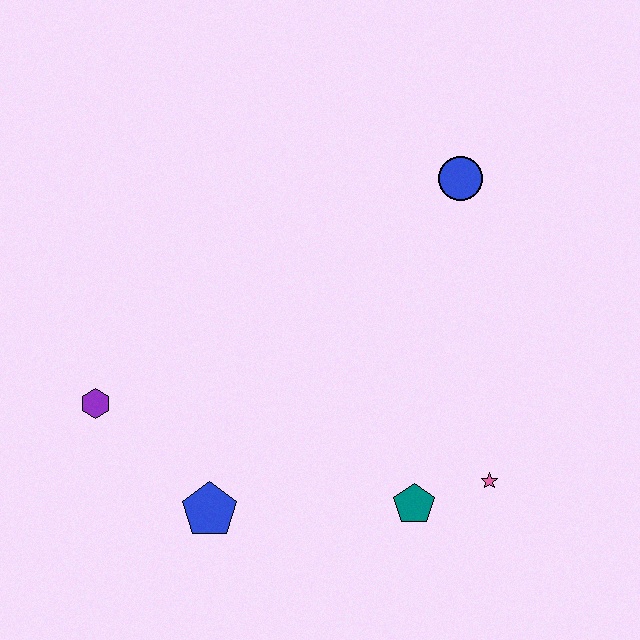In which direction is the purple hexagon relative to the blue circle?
The purple hexagon is to the left of the blue circle.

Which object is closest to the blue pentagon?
The purple hexagon is closest to the blue pentagon.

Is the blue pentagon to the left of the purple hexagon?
No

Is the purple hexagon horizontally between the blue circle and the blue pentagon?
No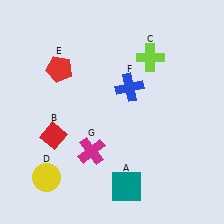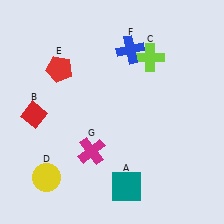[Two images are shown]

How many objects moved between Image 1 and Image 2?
2 objects moved between the two images.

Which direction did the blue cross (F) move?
The blue cross (F) moved up.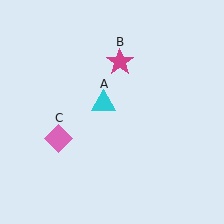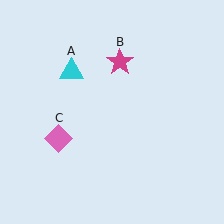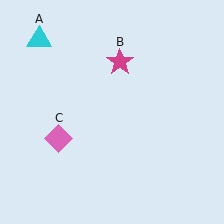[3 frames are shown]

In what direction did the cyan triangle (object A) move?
The cyan triangle (object A) moved up and to the left.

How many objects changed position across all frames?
1 object changed position: cyan triangle (object A).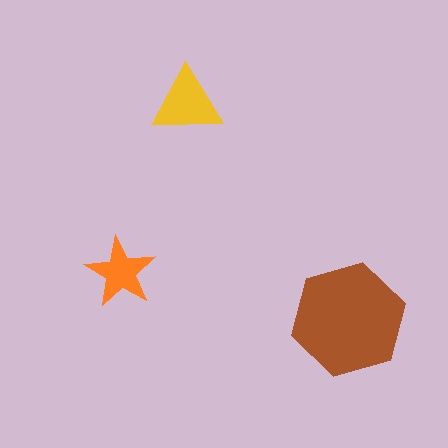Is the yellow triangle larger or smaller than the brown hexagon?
Smaller.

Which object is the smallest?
The orange star.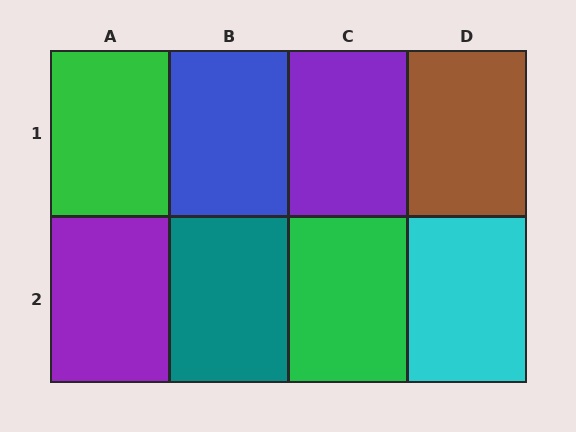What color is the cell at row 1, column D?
Brown.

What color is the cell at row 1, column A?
Green.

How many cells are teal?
1 cell is teal.